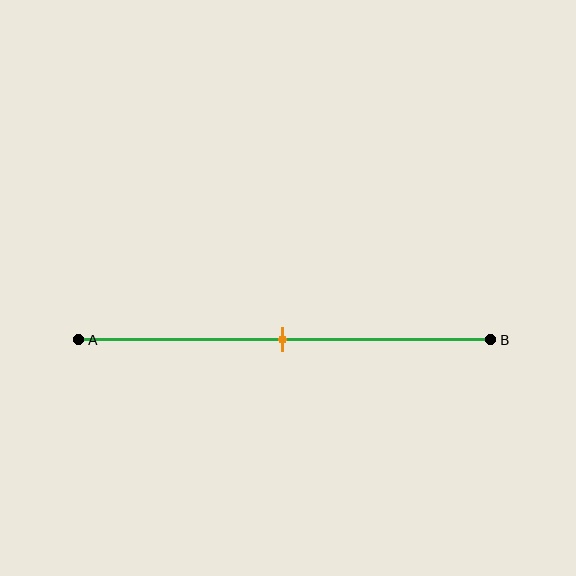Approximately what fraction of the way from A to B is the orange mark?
The orange mark is approximately 50% of the way from A to B.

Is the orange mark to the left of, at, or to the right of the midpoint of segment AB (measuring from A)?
The orange mark is approximately at the midpoint of segment AB.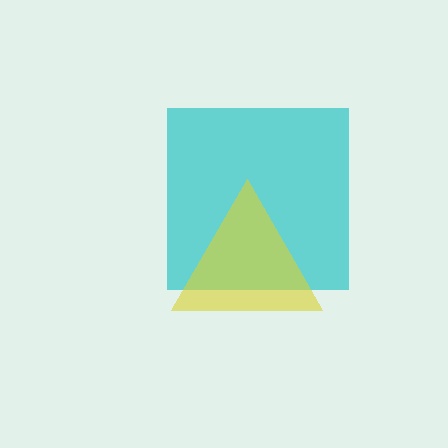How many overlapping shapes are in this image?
There are 2 overlapping shapes in the image.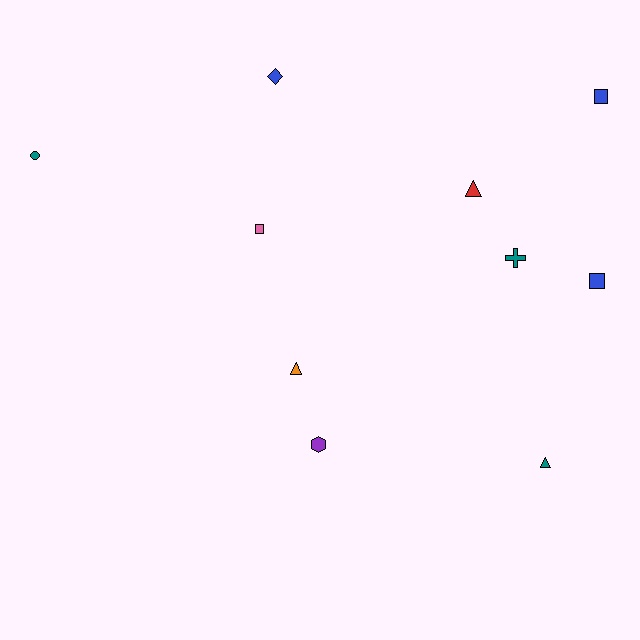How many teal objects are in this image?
There are 3 teal objects.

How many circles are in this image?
There is 1 circle.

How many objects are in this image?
There are 10 objects.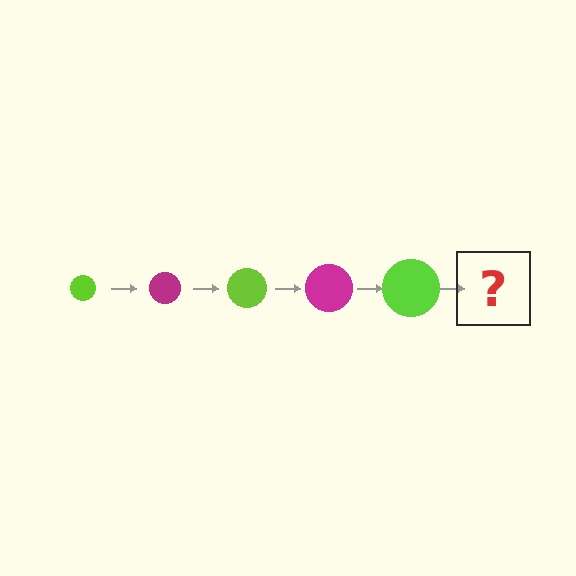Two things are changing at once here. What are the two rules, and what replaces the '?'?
The two rules are that the circle grows larger each step and the color cycles through lime and magenta. The '?' should be a magenta circle, larger than the previous one.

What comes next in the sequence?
The next element should be a magenta circle, larger than the previous one.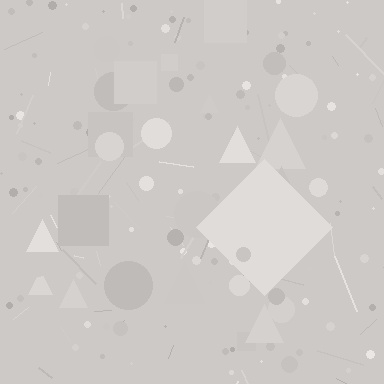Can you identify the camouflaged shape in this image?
The camouflaged shape is a diamond.